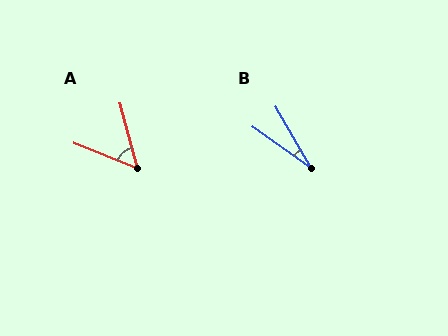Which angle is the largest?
A, at approximately 53 degrees.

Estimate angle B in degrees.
Approximately 24 degrees.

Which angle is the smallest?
B, at approximately 24 degrees.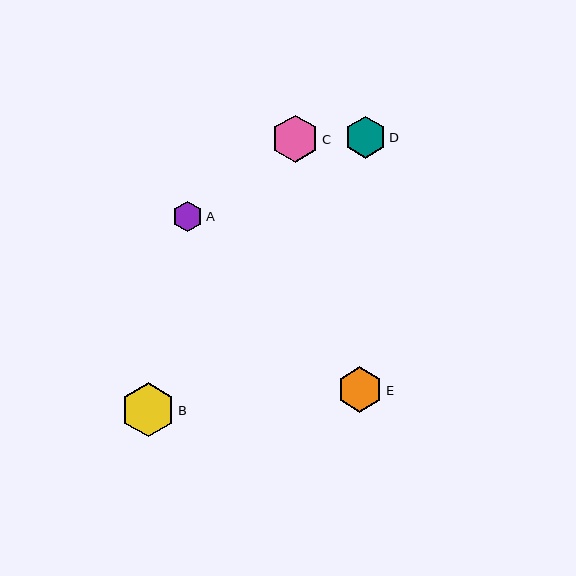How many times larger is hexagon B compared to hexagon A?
Hexagon B is approximately 1.8 times the size of hexagon A.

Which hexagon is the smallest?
Hexagon A is the smallest with a size of approximately 30 pixels.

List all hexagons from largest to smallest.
From largest to smallest: B, C, E, D, A.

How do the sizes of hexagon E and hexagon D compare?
Hexagon E and hexagon D are approximately the same size.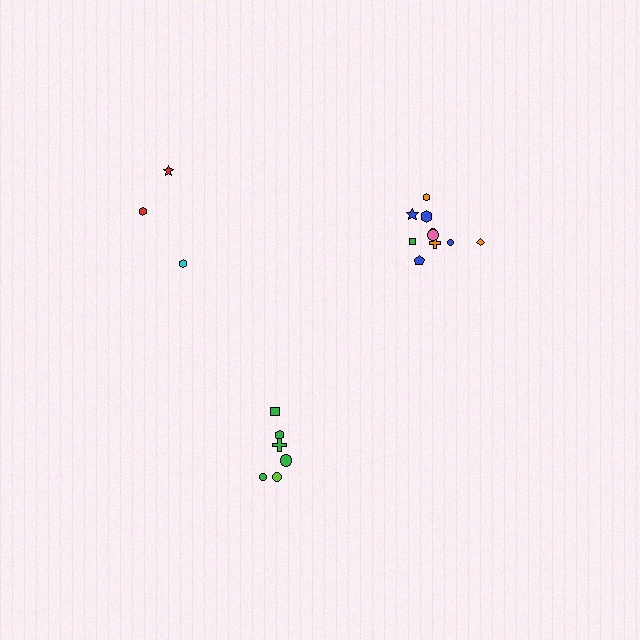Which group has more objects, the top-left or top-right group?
The top-right group.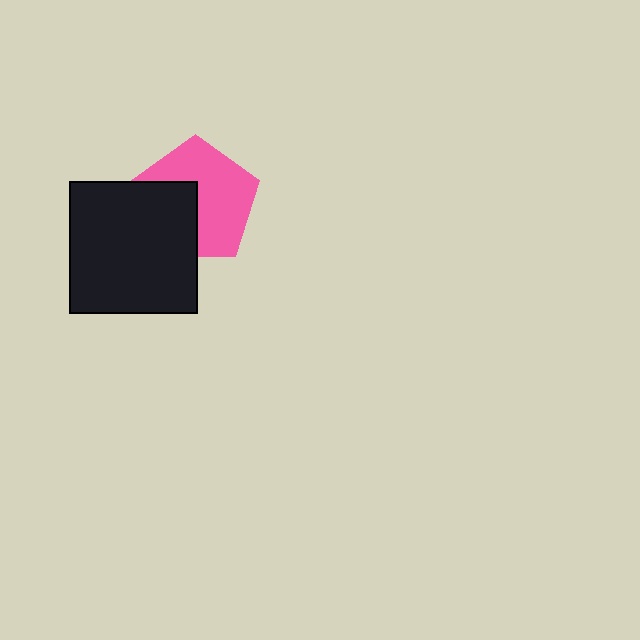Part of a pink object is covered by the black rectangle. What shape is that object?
It is a pentagon.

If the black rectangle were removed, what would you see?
You would see the complete pink pentagon.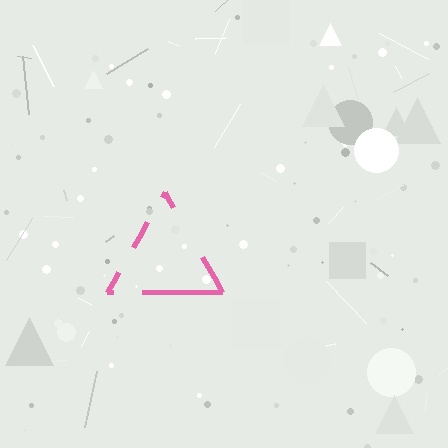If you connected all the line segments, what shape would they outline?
They would outline a triangle.